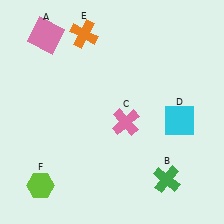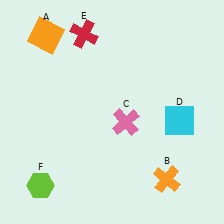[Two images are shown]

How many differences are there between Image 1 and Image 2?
There are 3 differences between the two images.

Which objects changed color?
A changed from pink to orange. B changed from green to orange. E changed from orange to red.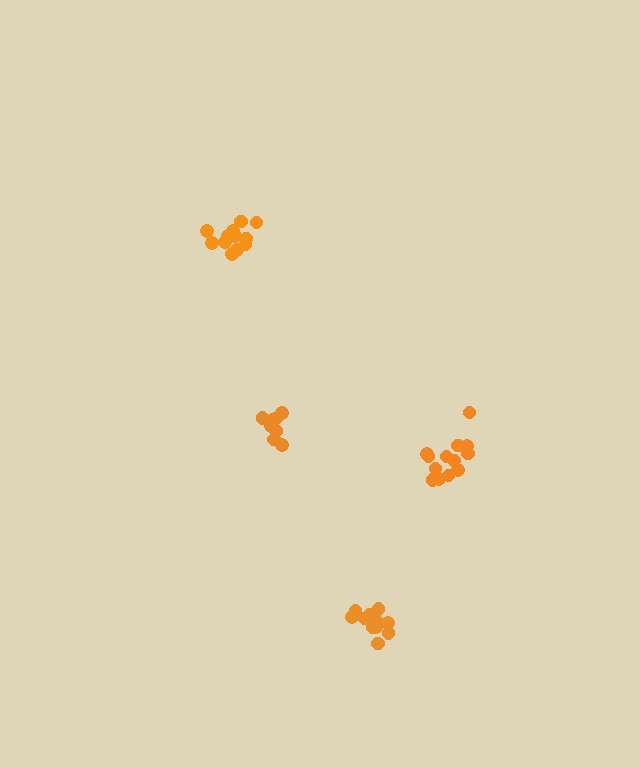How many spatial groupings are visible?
There are 4 spatial groupings.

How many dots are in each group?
Group 1: 11 dots, Group 2: 8 dots, Group 3: 13 dots, Group 4: 14 dots (46 total).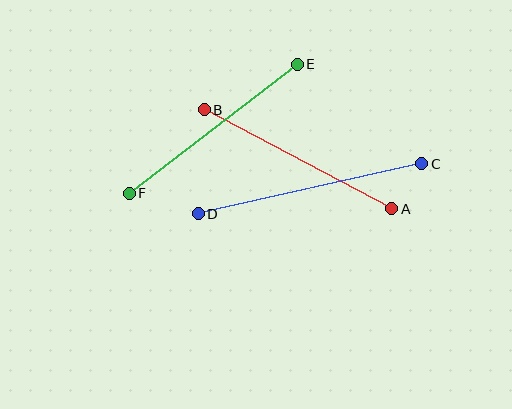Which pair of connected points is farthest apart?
Points C and D are farthest apart.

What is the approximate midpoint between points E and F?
The midpoint is at approximately (213, 129) pixels.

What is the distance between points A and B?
The distance is approximately 212 pixels.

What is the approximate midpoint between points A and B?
The midpoint is at approximately (298, 159) pixels.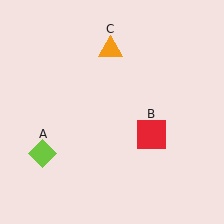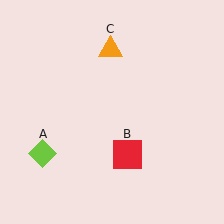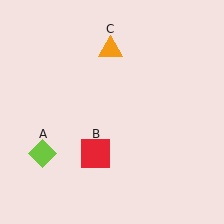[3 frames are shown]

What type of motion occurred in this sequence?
The red square (object B) rotated clockwise around the center of the scene.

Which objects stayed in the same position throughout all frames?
Lime diamond (object A) and orange triangle (object C) remained stationary.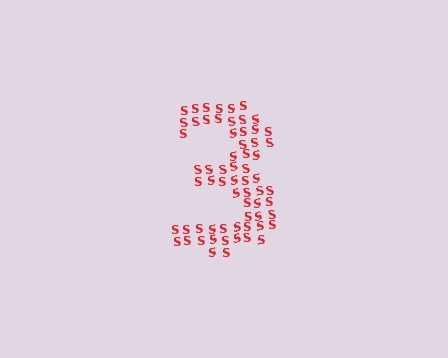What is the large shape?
The large shape is the digit 3.